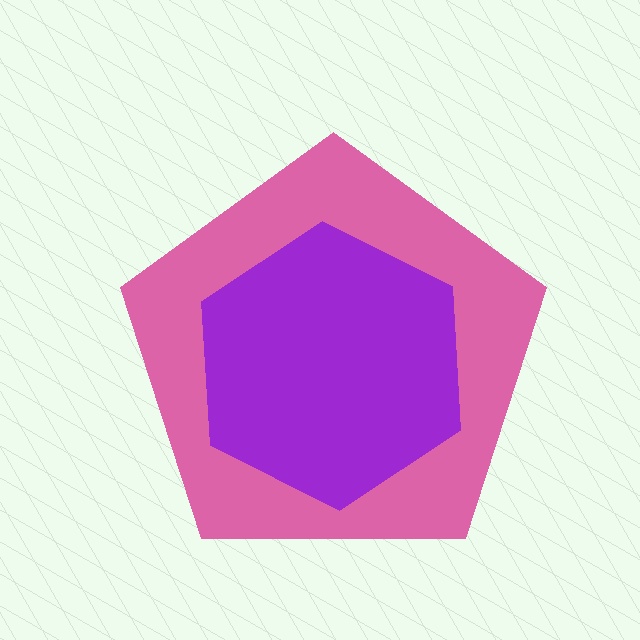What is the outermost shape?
The pink pentagon.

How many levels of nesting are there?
2.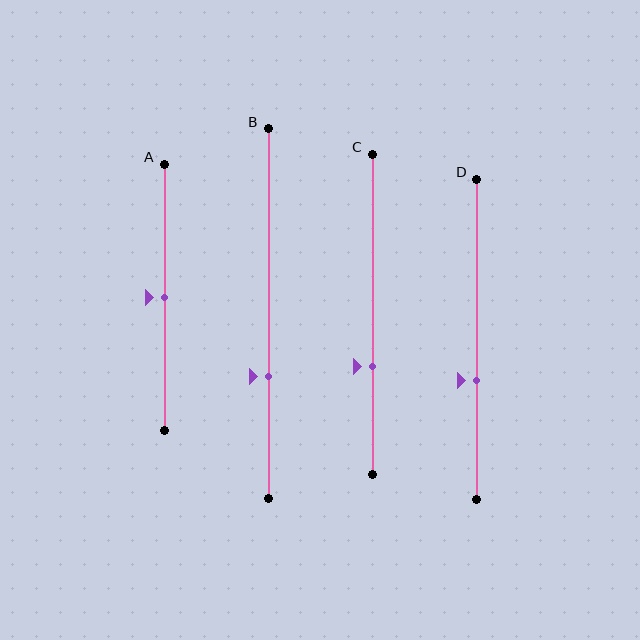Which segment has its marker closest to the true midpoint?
Segment A has its marker closest to the true midpoint.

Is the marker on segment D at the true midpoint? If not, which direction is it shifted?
No, the marker on segment D is shifted downward by about 13% of the segment length.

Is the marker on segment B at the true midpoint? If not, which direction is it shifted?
No, the marker on segment B is shifted downward by about 17% of the segment length.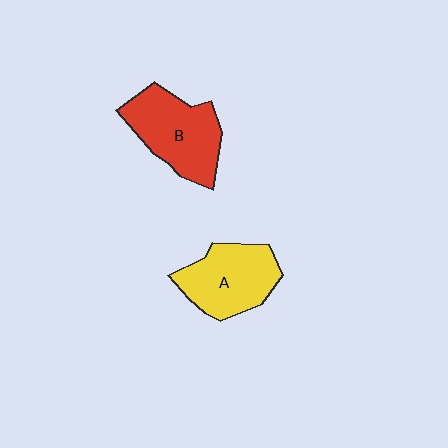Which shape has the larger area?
Shape B (red).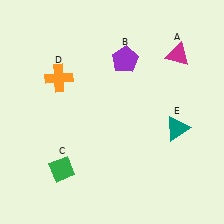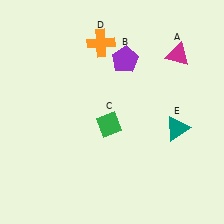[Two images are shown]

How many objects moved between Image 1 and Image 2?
2 objects moved between the two images.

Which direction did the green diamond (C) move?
The green diamond (C) moved right.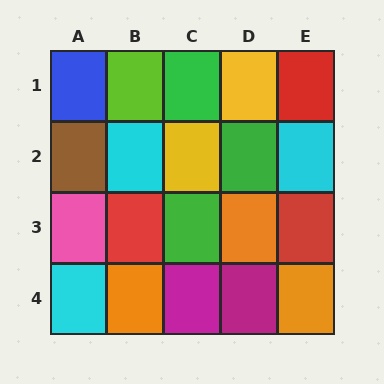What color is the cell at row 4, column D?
Magenta.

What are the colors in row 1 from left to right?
Blue, lime, green, yellow, red.